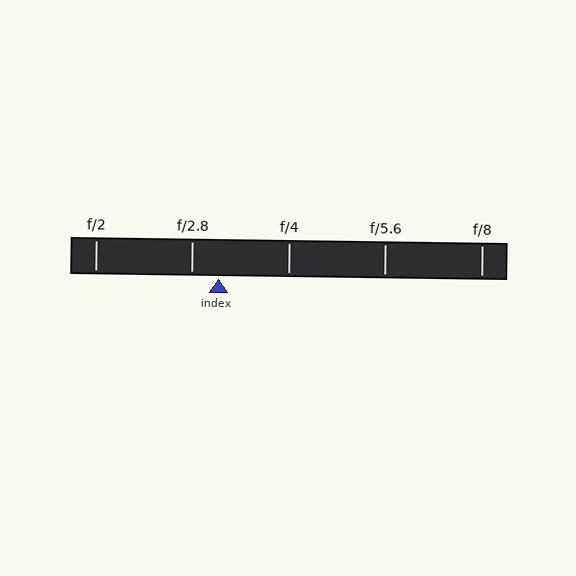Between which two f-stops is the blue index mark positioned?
The index mark is between f/2.8 and f/4.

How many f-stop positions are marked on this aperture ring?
There are 5 f-stop positions marked.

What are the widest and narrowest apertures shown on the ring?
The widest aperture shown is f/2 and the narrowest is f/8.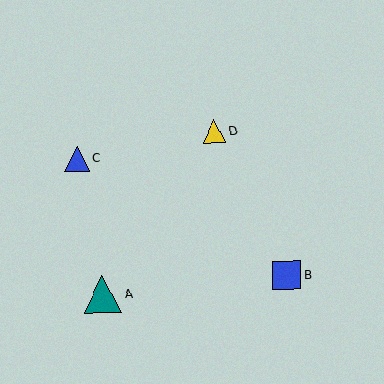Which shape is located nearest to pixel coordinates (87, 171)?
The blue triangle (labeled C) at (77, 159) is nearest to that location.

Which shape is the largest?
The teal triangle (labeled A) is the largest.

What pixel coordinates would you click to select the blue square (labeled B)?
Click at (287, 275) to select the blue square B.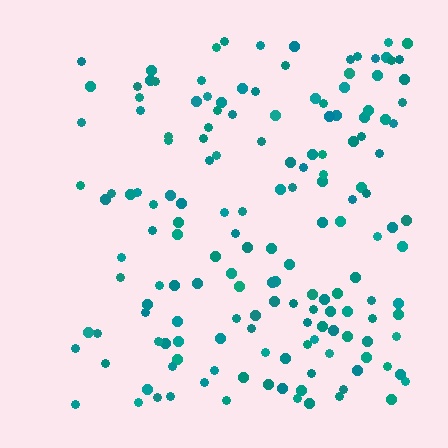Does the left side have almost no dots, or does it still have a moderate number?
Still a moderate number, just noticeably fewer than the right.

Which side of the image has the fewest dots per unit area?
The left.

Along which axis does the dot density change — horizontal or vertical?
Horizontal.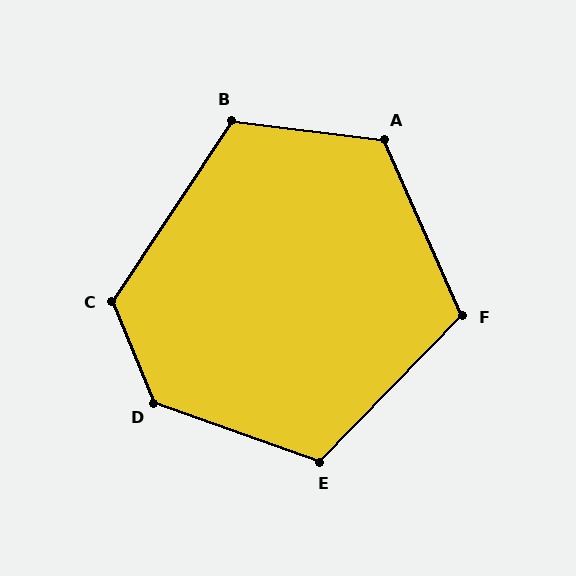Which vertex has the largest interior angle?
D, at approximately 132 degrees.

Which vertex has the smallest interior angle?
F, at approximately 112 degrees.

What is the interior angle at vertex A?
Approximately 121 degrees (obtuse).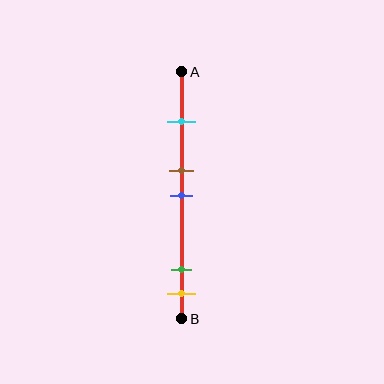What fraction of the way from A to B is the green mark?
The green mark is approximately 80% (0.8) of the way from A to B.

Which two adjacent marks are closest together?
The brown and blue marks are the closest adjacent pair.